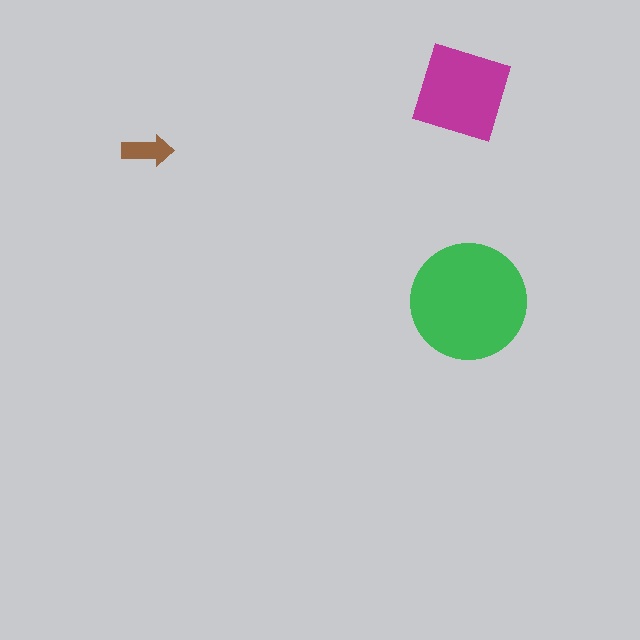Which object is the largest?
The green circle.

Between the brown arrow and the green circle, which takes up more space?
The green circle.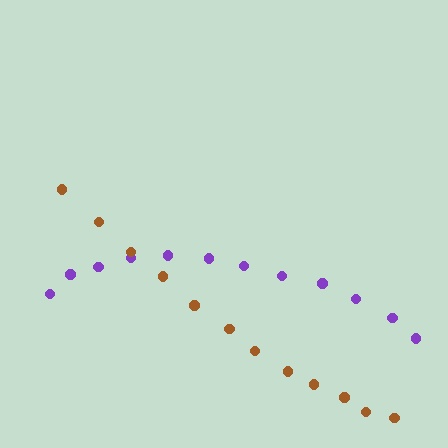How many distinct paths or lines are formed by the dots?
There are 2 distinct paths.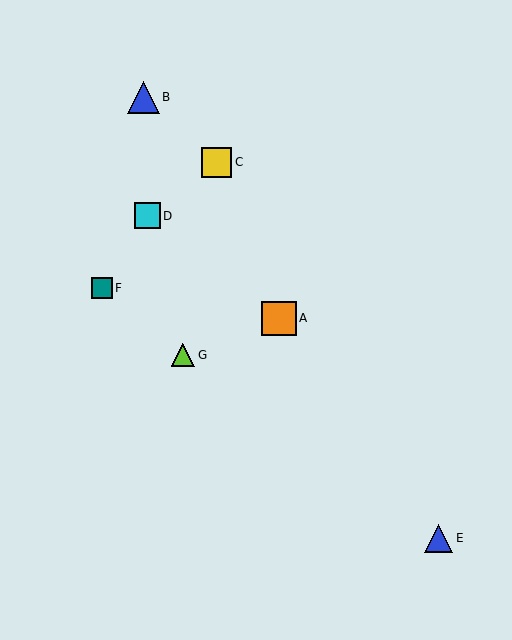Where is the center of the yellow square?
The center of the yellow square is at (217, 162).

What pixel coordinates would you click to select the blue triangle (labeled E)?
Click at (439, 538) to select the blue triangle E.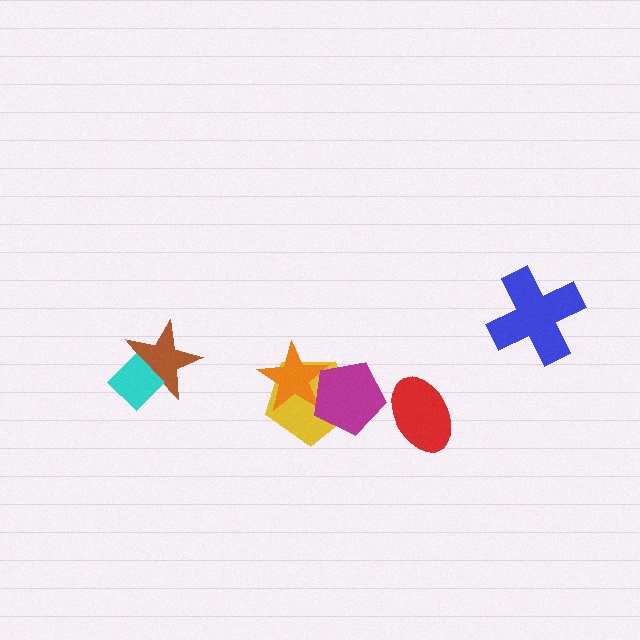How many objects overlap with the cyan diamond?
1 object overlaps with the cyan diamond.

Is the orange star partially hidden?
Yes, it is partially covered by another shape.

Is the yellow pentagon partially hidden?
Yes, it is partially covered by another shape.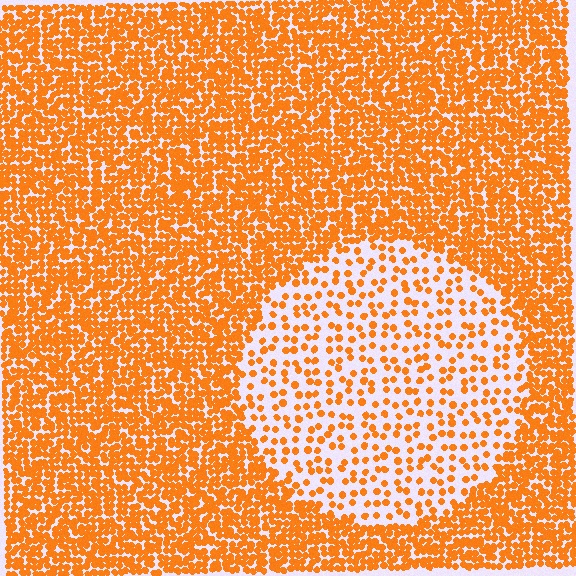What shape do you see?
I see a circle.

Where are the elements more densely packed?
The elements are more densely packed outside the circle boundary.